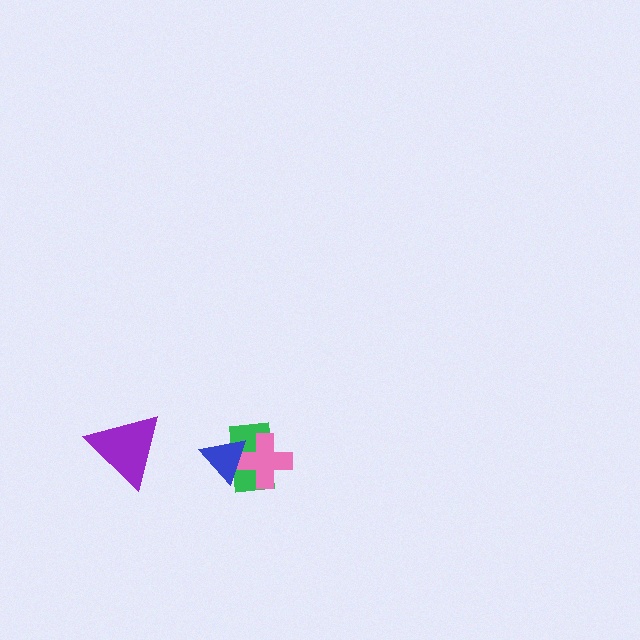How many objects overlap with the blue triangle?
2 objects overlap with the blue triangle.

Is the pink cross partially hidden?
Yes, it is partially covered by another shape.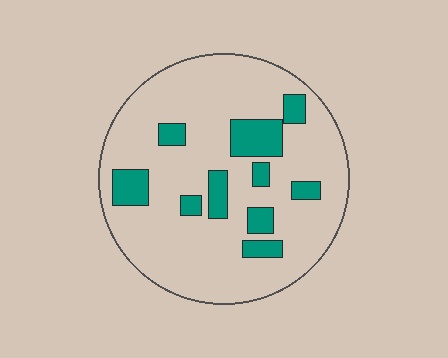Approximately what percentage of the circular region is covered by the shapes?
Approximately 15%.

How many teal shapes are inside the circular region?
10.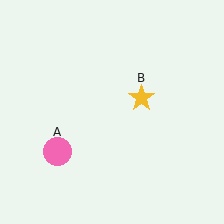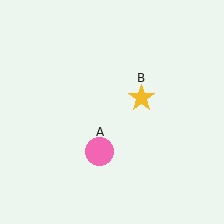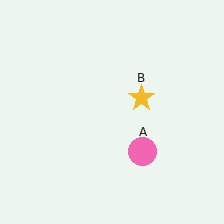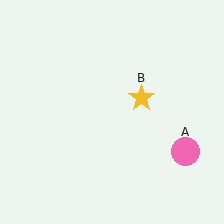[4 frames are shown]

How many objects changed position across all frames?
1 object changed position: pink circle (object A).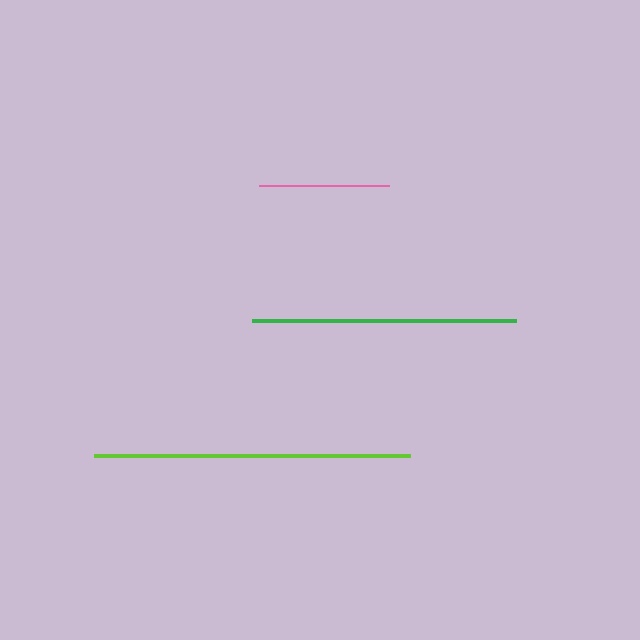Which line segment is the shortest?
The pink line is the shortest at approximately 130 pixels.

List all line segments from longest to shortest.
From longest to shortest: lime, green, pink.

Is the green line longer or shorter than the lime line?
The lime line is longer than the green line.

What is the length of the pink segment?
The pink segment is approximately 130 pixels long.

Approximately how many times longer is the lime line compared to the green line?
The lime line is approximately 1.2 times the length of the green line.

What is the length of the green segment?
The green segment is approximately 264 pixels long.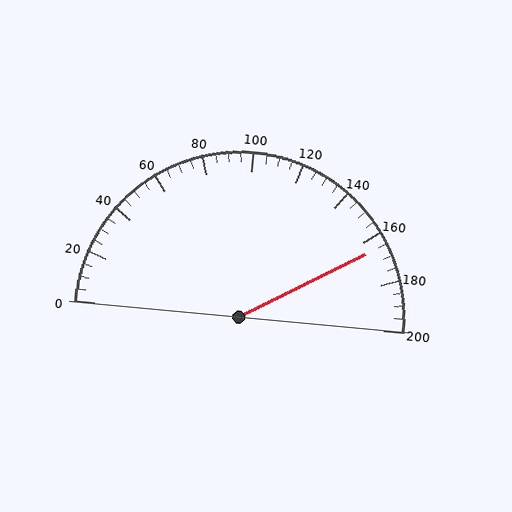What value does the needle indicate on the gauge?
The needle indicates approximately 165.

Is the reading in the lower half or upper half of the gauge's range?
The reading is in the upper half of the range (0 to 200).